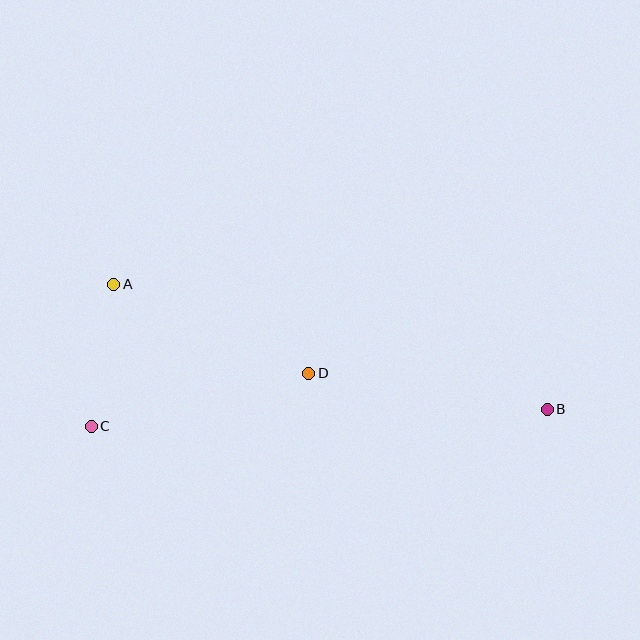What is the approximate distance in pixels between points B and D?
The distance between B and D is approximately 241 pixels.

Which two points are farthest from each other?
Points B and C are farthest from each other.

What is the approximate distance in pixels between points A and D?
The distance between A and D is approximately 214 pixels.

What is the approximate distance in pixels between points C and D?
The distance between C and D is approximately 224 pixels.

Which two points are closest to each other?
Points A and C are closest to each other.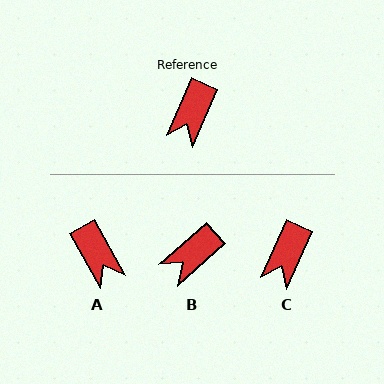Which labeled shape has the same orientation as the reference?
C.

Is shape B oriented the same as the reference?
No, it is off by about 24 degrees.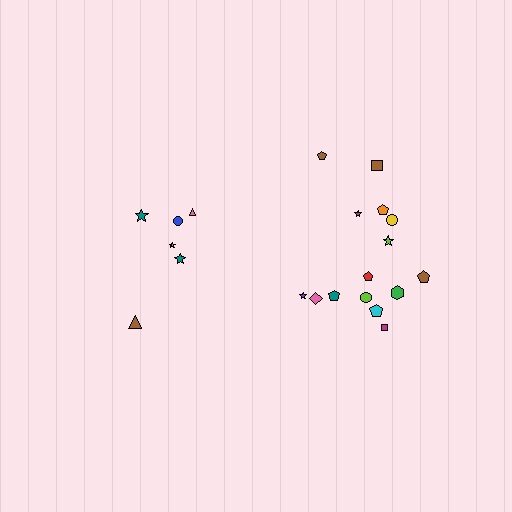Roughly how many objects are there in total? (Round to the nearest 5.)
Roughly 20 objects in total.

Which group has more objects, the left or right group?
The right group.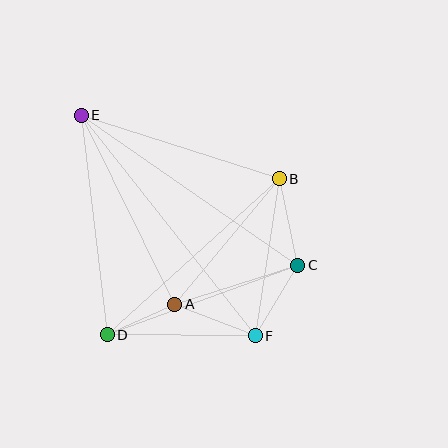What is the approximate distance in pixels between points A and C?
The distance between A and C is approximately 129 pixels.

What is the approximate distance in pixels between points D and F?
The distance between D and F is approximately 148 pixels.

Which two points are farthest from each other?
Points E and F are farthest from each other.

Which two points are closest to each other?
Points A and D are closest to each other.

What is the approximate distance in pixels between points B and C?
The distance between B and C is approximately 89 pixels.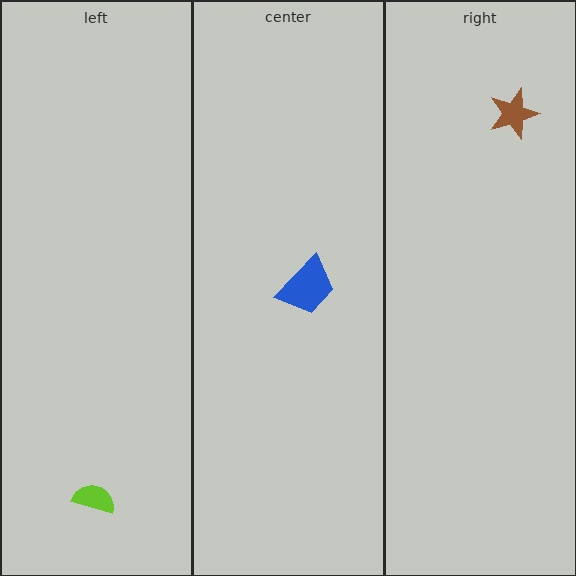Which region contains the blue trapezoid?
The center region.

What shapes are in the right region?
The brown star.